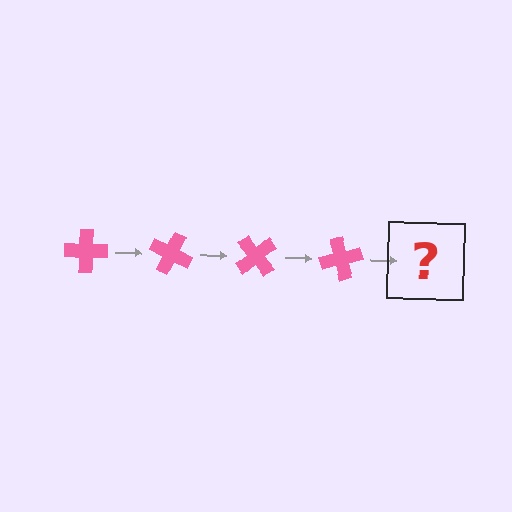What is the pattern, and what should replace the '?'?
The pattern is that the cross rotates 25 degrees each step. The '?' should be a pink cross rotated 100 degrees.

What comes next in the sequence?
The next element should be a pink cross rotated 100 degrees.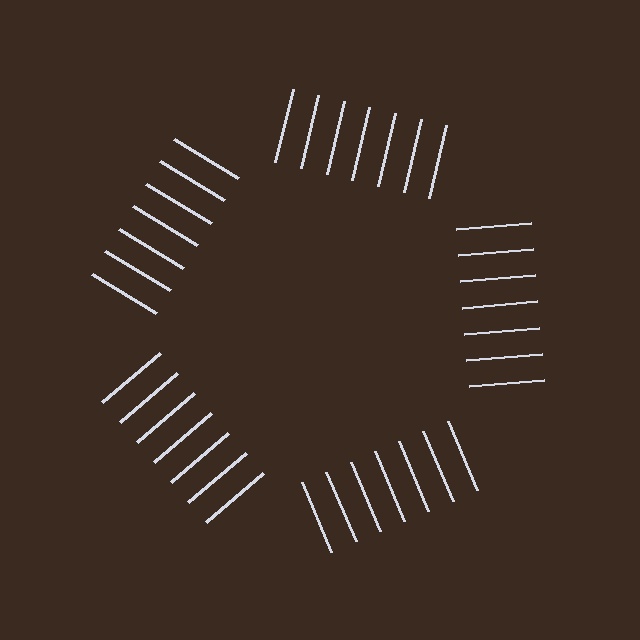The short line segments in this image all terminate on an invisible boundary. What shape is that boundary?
An illusory pentagon — the line segments terminate on its edges but no continuous stroke is drawn.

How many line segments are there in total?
35 — 7 along each of the 5 edges.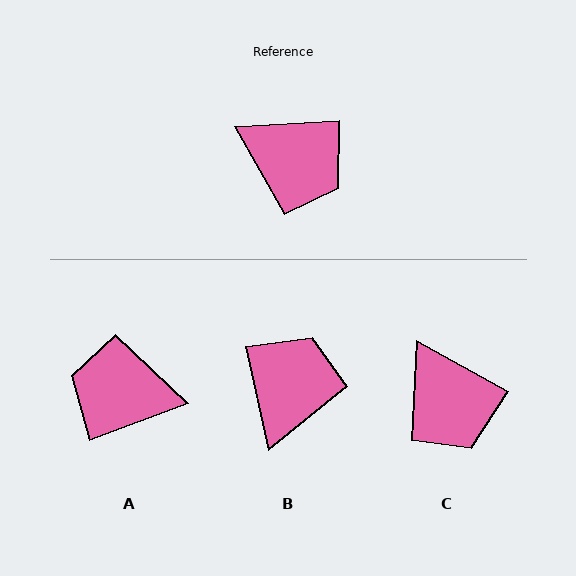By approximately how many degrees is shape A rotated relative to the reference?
Approximately 163 degrees clockwise.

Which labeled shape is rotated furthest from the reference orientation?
A, about 163 degrees away.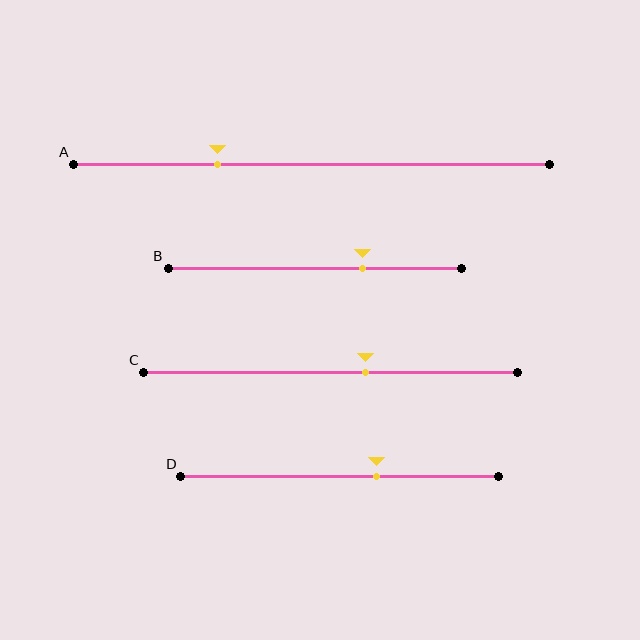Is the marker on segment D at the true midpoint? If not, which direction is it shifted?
No, the marker on segment D is shifted to the right by about 12% of the segment length.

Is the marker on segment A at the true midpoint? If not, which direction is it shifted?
No, the marker on segment A is shifted to the left by about 20% of the segment length.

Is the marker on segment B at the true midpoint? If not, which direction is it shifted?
No, the marker on segment B is shifted to the right by about 16% of the segment length.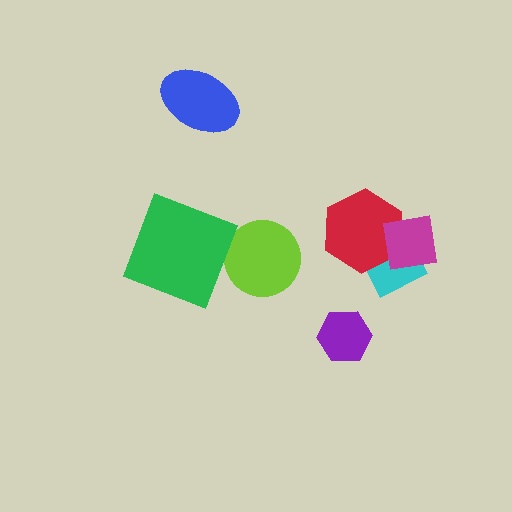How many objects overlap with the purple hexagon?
0 objects overlap with the purple hexagon.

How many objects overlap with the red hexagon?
2 objects overlap with the red hexagon.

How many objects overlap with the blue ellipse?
0 objects overlap with the blue ellipse.